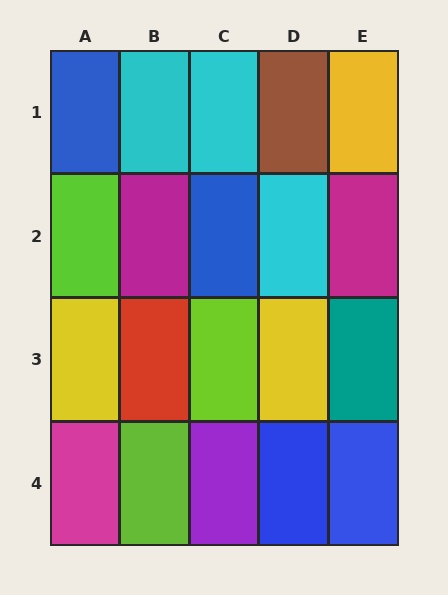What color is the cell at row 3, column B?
Red.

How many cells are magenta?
3 cells are magenta.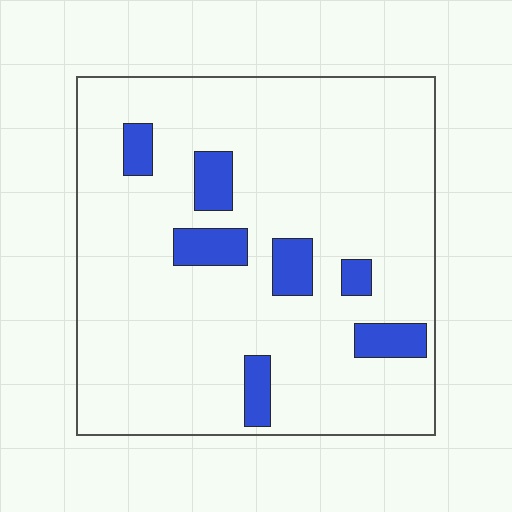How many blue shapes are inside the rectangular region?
7.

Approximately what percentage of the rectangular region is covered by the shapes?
Approximately 10%.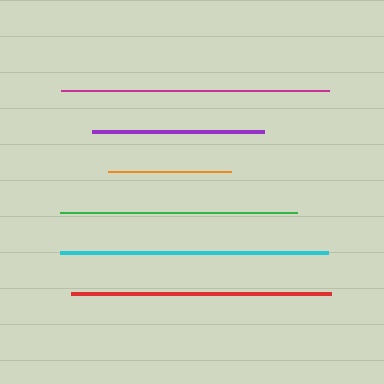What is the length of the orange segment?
The orange segment is approximately 123 pixels long.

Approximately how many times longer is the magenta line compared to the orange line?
The magenta line is approximately 2.2 times the length of the orange line.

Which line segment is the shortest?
The orange line is the shortest at approximately 123 pixels.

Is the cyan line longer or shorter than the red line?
The cyan line is longer than the red line.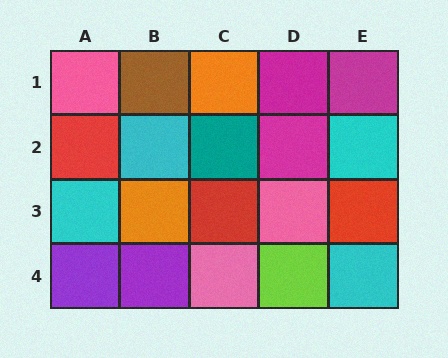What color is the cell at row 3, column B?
Orange.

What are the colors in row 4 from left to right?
Purple, purple, pink, lime, cyan.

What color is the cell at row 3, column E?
Red.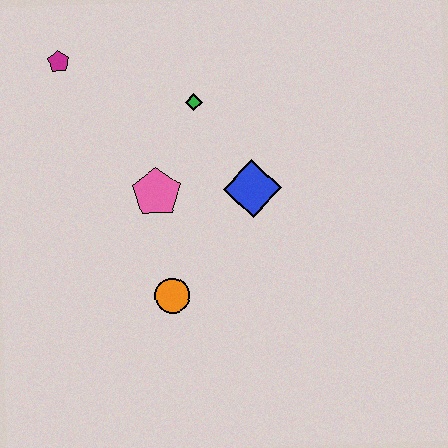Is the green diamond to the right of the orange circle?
Yes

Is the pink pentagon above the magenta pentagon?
No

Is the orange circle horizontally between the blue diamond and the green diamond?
No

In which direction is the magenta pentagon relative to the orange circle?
The magenta pentagon is above the orange circle.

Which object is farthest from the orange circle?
The magenta pentagon is farthest from the orange circle.